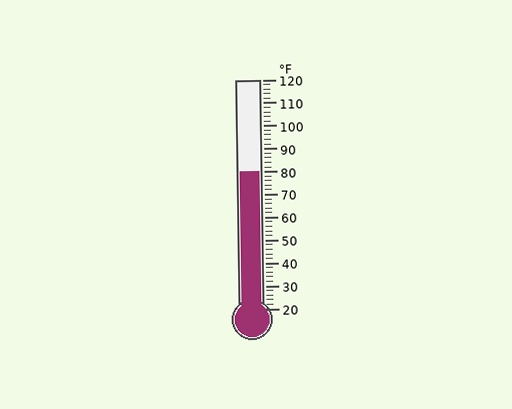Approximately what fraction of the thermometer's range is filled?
The thermometer is filled to approximately 60% of its range.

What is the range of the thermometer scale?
The thermometer scale ranges from 20°F to 120°F.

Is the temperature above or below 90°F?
The temperature is below 90°F.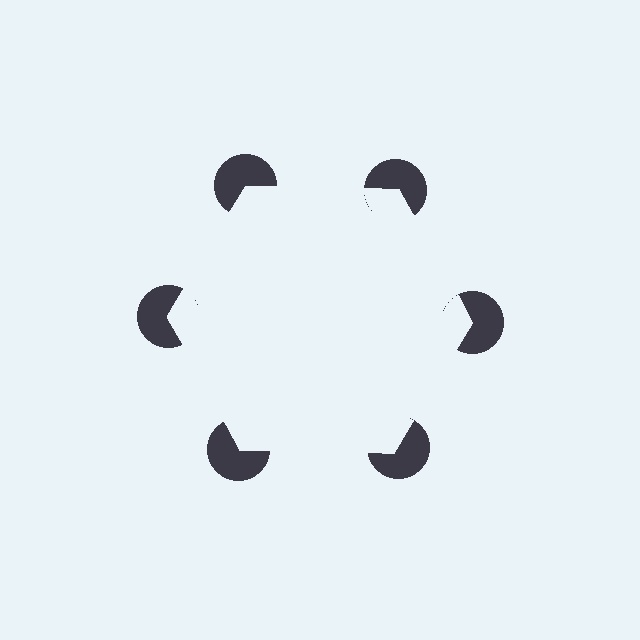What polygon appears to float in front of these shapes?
An illusory hexagon — its edges are inferred from the aligned wedge cuts in the pac-man discs, not physically drawn.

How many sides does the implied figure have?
6 sides.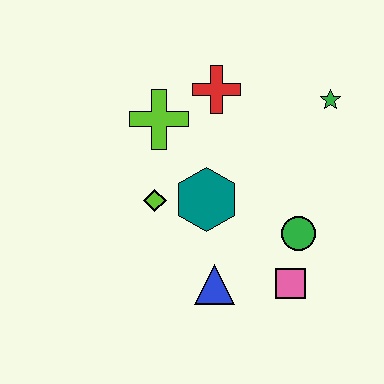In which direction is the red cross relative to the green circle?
The red cross is above the green circle.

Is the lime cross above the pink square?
Yes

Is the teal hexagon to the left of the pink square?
Yes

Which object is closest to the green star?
The red cross is closest to the green star.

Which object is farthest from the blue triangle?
The green star is farthest from the blue triangle.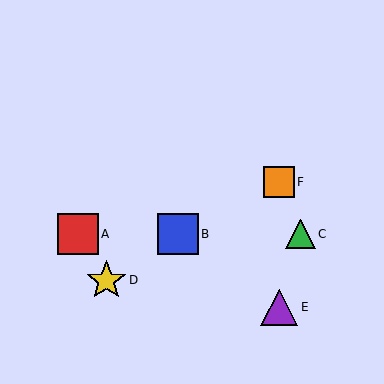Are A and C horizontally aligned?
Yes, both are at y≈234.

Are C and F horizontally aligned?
No, C is at y≈234 and F is at y≈182.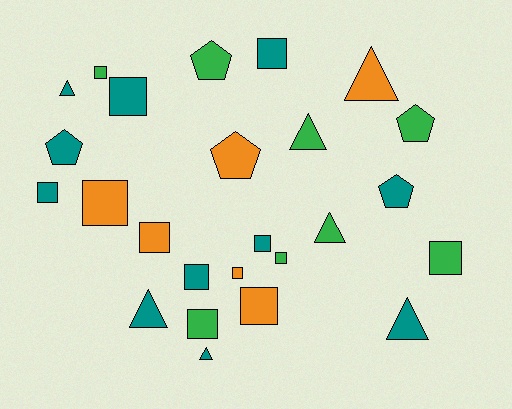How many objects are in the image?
There are 25 objects.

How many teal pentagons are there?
There are 2 teal pentagons.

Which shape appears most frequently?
Square, with 13 objects.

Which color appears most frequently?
Teal, with 11 objects.